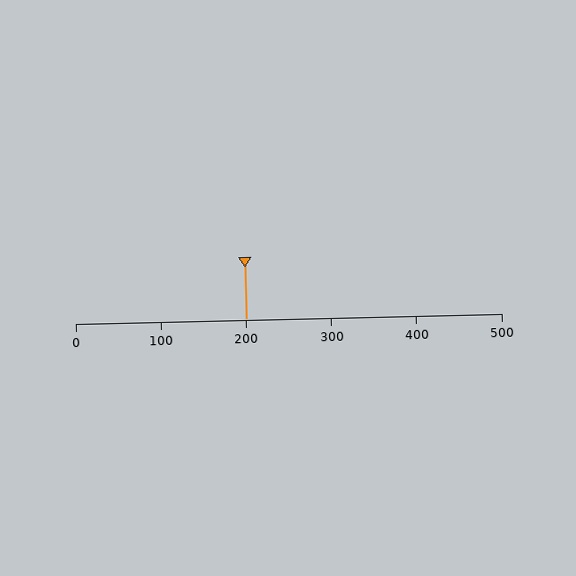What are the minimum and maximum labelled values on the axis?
The axis runs from 0 to 500.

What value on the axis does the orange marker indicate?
The marker indicates approximately 200.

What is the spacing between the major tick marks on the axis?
The major ticks are spaced 100 apart.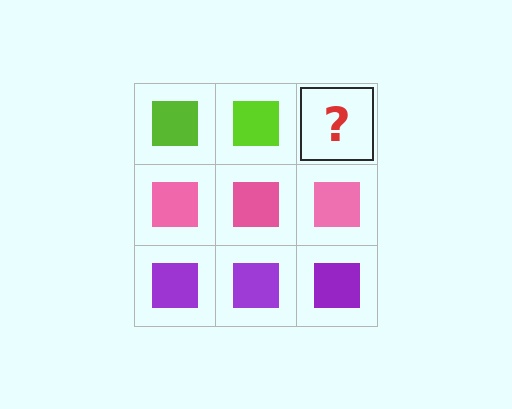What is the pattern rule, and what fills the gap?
The rule is that each row has a consistent color. The gap should be filled with a lime square.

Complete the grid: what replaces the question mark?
The question mark should be replaced with a lime square.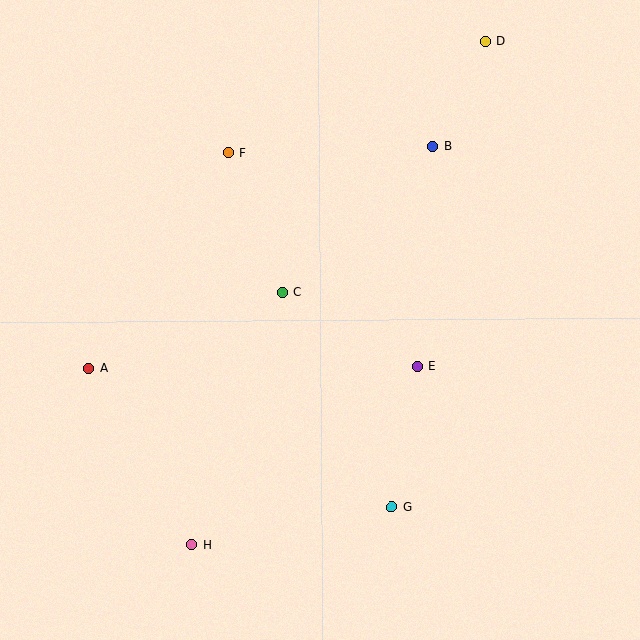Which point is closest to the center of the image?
Point C at (282, 293) is closest to the center.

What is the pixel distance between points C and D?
The distance between C and D is 323 pixels.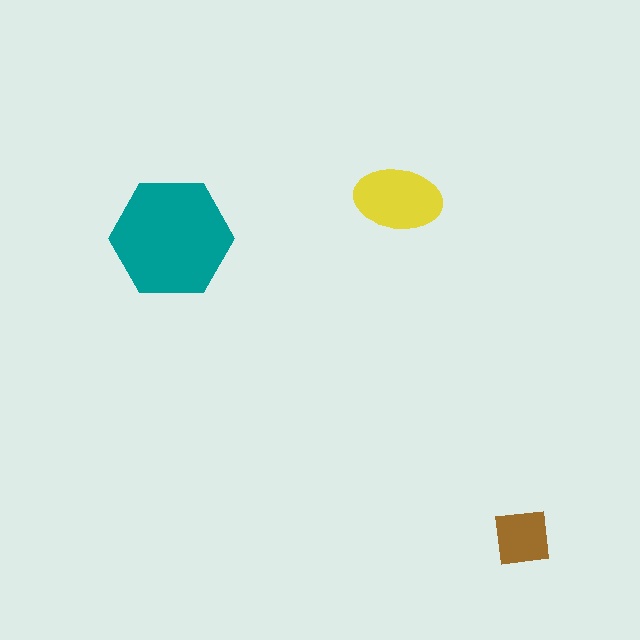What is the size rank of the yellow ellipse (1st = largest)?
2nd.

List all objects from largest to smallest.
The teal hexagon, the yellow ellipse, the brown square.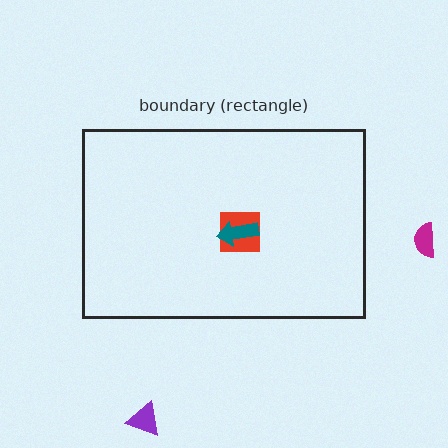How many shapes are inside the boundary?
2 inside, 2 outside.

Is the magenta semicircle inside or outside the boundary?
Outside.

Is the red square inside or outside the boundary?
Inside.